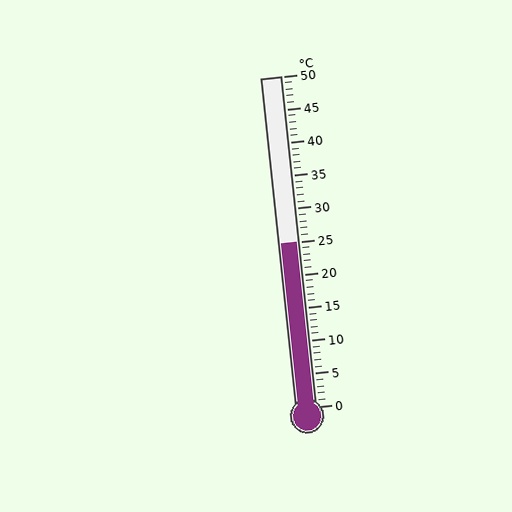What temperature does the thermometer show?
The thermometer shows approximately 25°C.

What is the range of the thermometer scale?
The thermometer scale ranges from 0°C to 50°C.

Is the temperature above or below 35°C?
The temperature is below 35°C.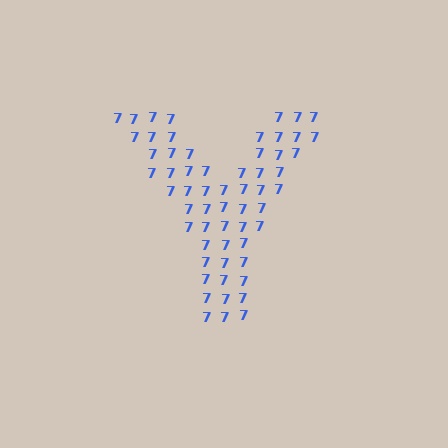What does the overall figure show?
The overall figure shows the letter Y.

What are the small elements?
The small elements are digit 7's.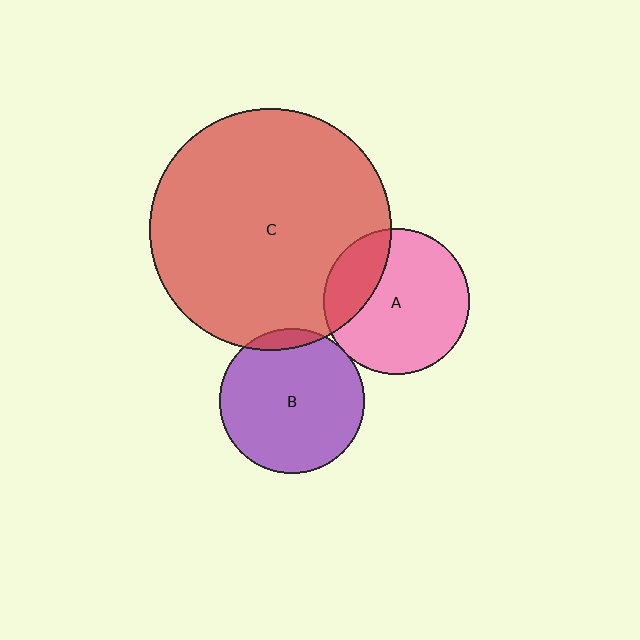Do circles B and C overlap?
Yes.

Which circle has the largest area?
Circle C (red).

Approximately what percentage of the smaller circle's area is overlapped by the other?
Approximately 5%.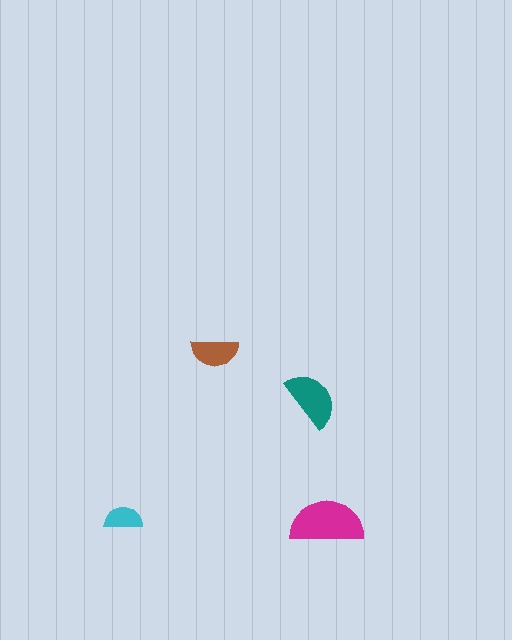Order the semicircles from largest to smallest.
the magenta one, the teal one, the brown one, the cyan one.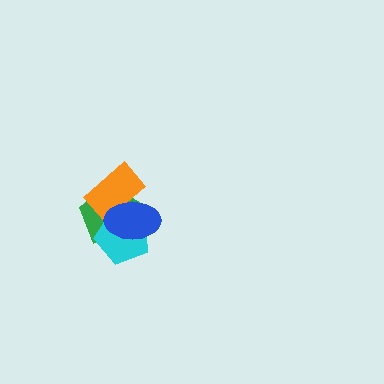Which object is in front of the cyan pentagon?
The blue ellipse is in front of the cyan pentagon.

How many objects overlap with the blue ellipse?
3 objects overlap with the blue ellipse.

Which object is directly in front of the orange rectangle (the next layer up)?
The cyan pentagon is directly in front of the orange rectangle.